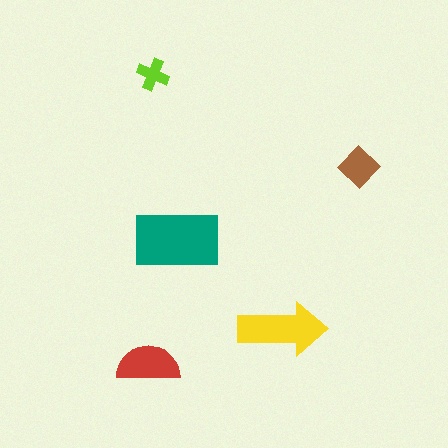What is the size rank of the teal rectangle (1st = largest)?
1st.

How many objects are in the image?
There are 5 objects in the image.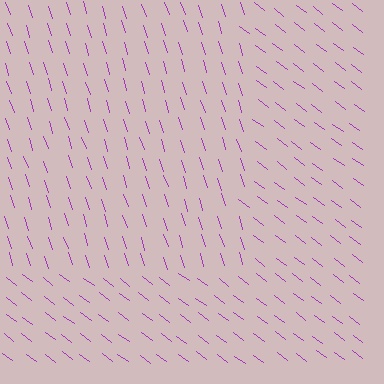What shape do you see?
I see a rectangle.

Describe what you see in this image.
The image is filled with small purple line segments. A rectangle region in the image has lines oriented differently from the surrounding lines, creating a visible texture boundary.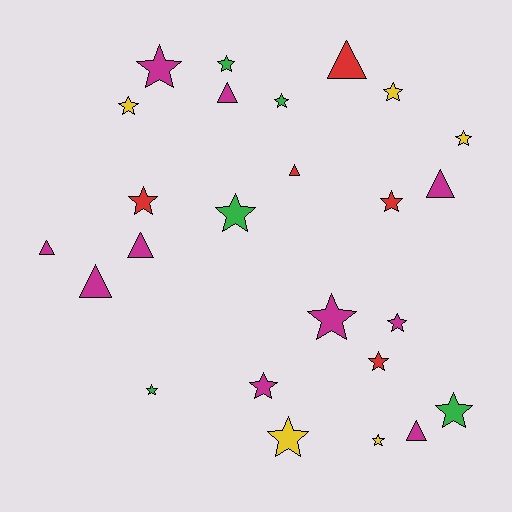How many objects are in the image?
There are 25 objects.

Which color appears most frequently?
Magenta, with 10 objects.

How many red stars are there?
There are 3 red stars.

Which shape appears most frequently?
Star, with 17 objects.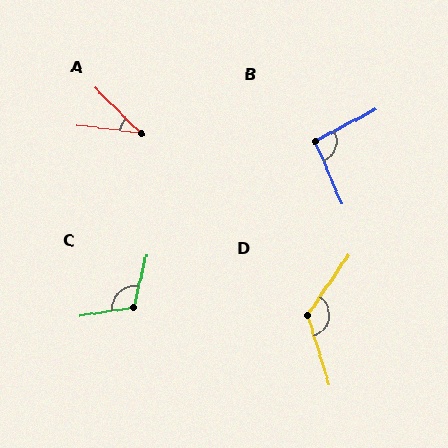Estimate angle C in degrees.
Approximately 113 degrees.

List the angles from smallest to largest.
A (38°), B (95°), C (113°), D (128°).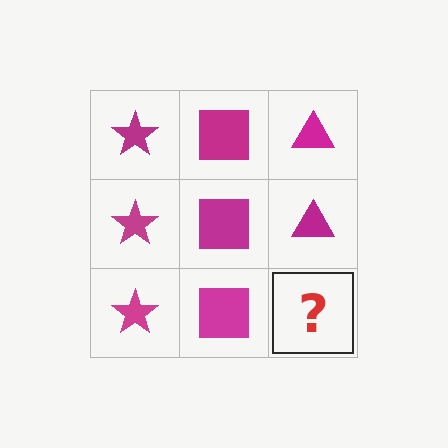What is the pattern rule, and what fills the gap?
The rule is that each column has a consistent shape. The gap should be filled with a magenta triangle.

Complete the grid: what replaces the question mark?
The question mark should be replaced with a magenta triangle.